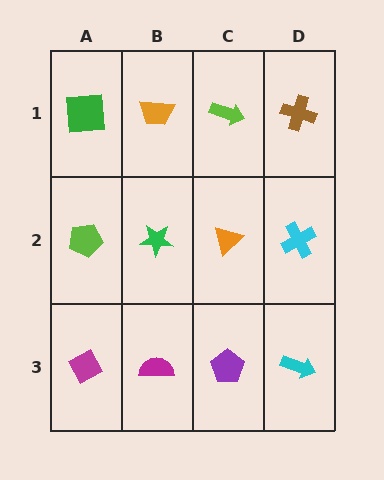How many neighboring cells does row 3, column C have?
3.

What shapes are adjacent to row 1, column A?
A lime pentagon (row 2, column A), an orange trapezoid (row 1, column B).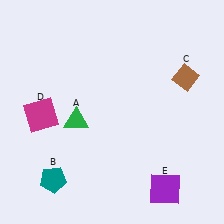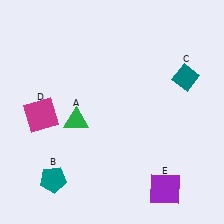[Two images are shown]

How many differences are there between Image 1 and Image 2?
There is 1 difference between the two images.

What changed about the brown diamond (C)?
In Image 1, C is brown. In Image 2, it changed to teal.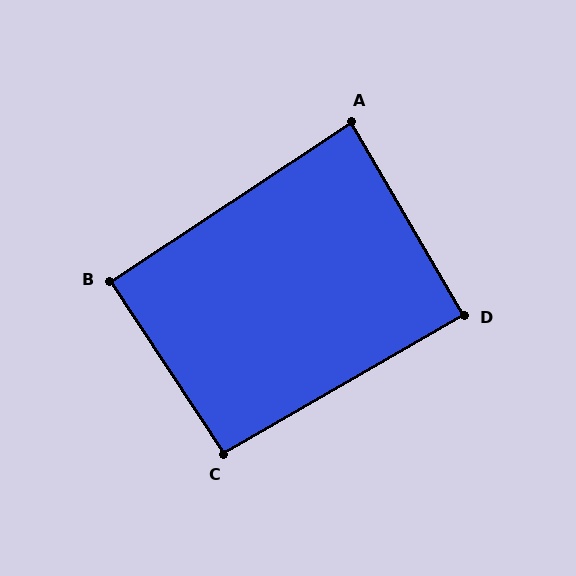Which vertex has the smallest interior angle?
A, at approximately 87 degrees.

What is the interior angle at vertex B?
Approximately 90 degrees (approximately right).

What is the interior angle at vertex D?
Approximately 90 degrees (approximately right).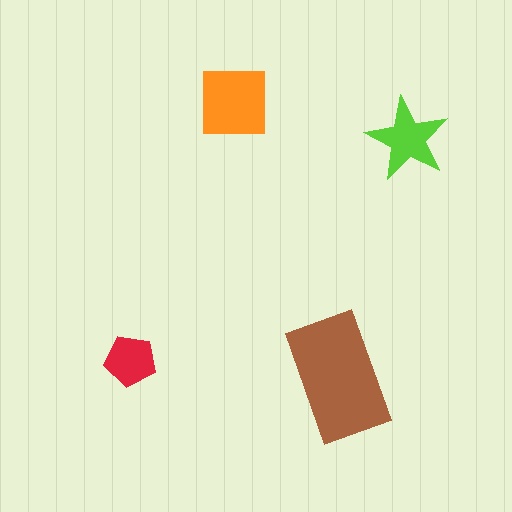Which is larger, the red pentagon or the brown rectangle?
The brown rectangle.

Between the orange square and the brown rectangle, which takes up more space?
The brown rectangle.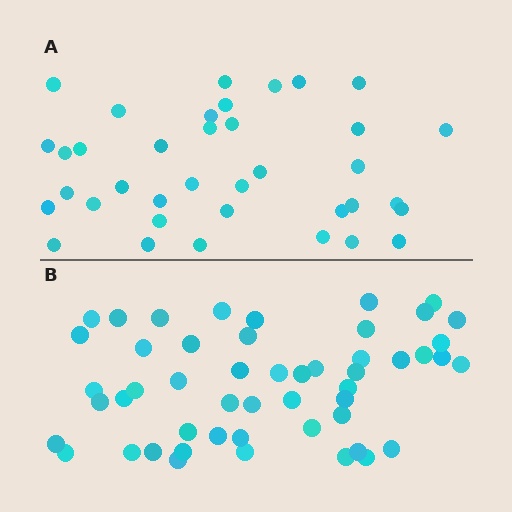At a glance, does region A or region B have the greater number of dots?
Region B (the bottom region) has more dots.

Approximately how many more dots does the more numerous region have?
Region B has approximately 15 more dots than region A.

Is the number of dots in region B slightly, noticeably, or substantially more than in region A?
Region B has noticeably more, but not dramatically so. The ratio is roughly 1.4 to 1.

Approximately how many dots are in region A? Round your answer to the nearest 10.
About 40 dots. (The exact count is 37, which rounds to 40.)